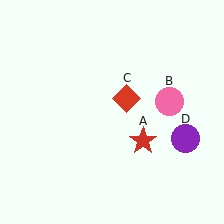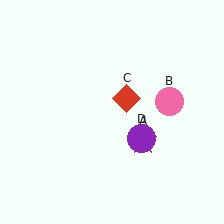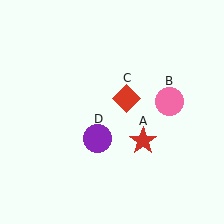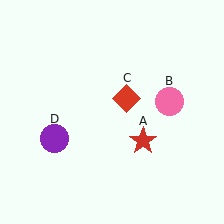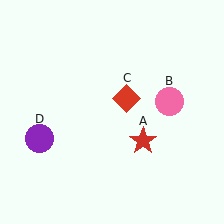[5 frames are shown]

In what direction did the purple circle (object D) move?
The purple circle (object D) moved left.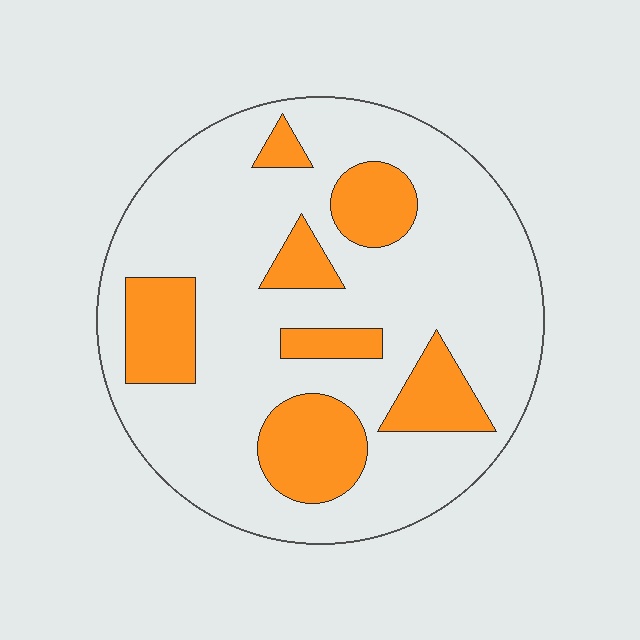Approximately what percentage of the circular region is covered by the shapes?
Approximately 25%.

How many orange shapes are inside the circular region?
7.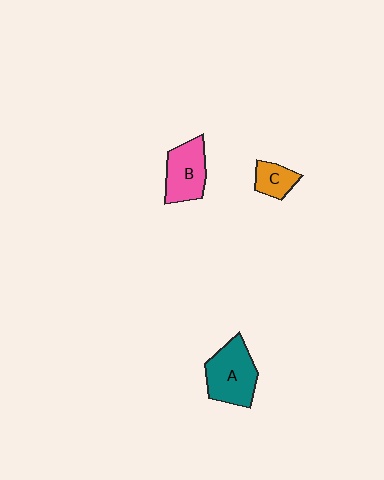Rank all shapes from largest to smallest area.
From largest to smallest: A (teal), B (pink), C (orange).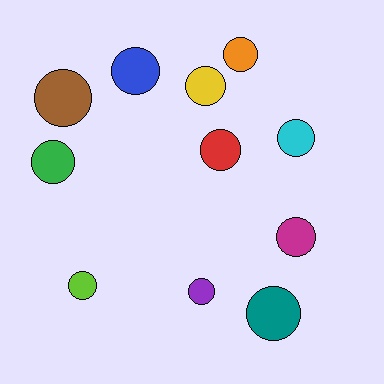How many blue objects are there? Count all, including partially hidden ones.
There is 1 blue object.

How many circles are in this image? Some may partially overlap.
There are 11 circles.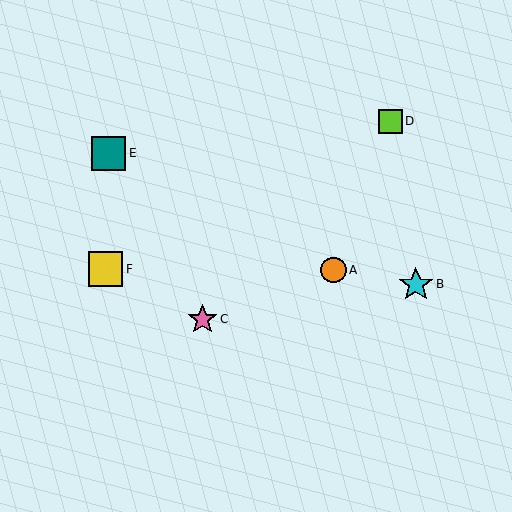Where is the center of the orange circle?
The center of the orange circle is at (333, 270).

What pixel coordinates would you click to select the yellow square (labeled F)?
Click at (106, 269) to select the yellow square F.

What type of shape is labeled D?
Shape D is a lime square.